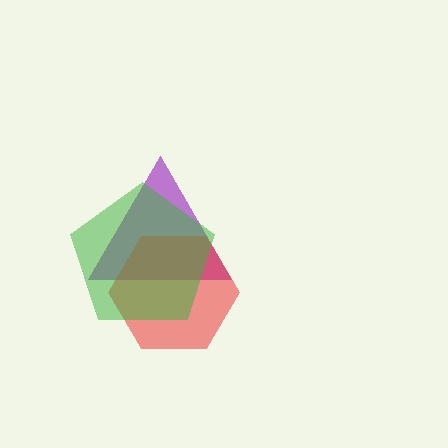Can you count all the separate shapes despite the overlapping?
Yes, there are 3 separate shapes.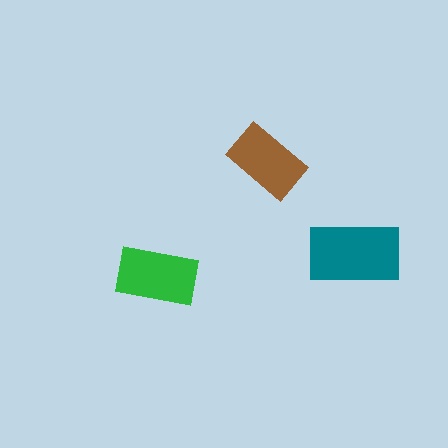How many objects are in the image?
There are 3 objects in the image.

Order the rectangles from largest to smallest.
the teal one, the green one, the brown one.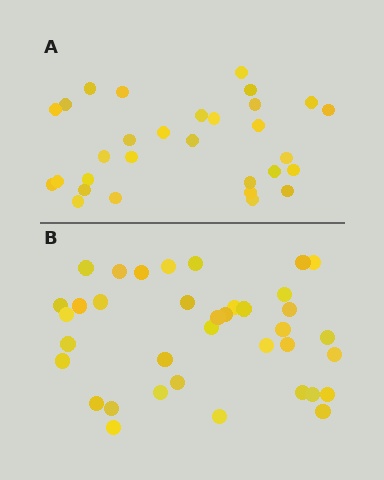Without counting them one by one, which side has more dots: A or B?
Region B (the bottom region) has more dots.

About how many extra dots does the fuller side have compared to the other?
Region B has roughly 8 or so more dots than region A.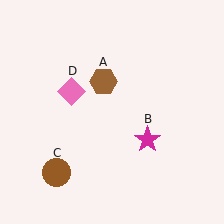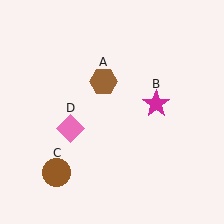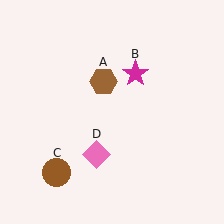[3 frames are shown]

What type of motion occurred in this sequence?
The magenta star (object B), pink diamond (object D) rotated counterclockwise around the center of the scene.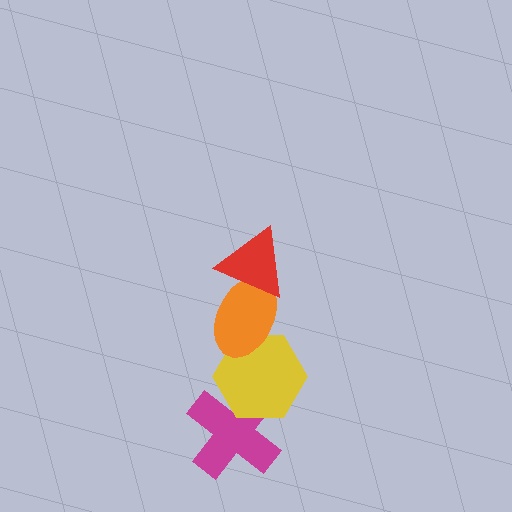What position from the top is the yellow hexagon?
The yellow hexagon is 3rd from the top.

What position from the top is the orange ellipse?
The orange ellipse is 2nd from the top.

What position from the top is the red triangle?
The red triangle is 1st from the top.